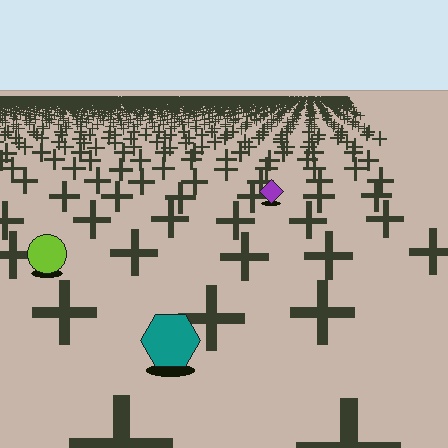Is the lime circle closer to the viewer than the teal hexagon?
No. The teal hexagon is closer — you can tell from the texture gradient: the ground texture is coarser near it.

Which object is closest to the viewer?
The teal hexagon is closest. The texture marks near it are larger and more spread out.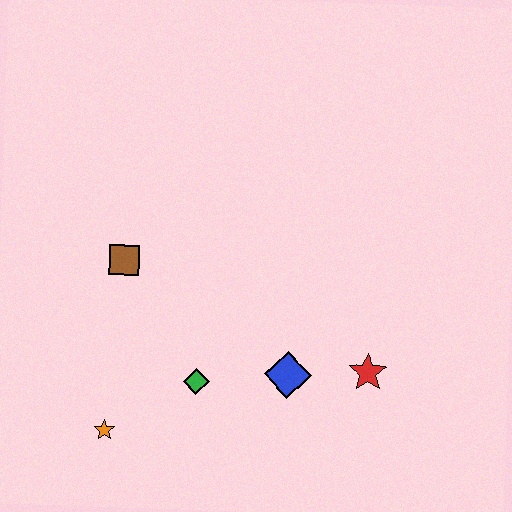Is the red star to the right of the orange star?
Yes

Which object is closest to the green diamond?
The blue diamond is closest to the green diamond.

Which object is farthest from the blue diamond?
The brown square is farthest from the blue diamond.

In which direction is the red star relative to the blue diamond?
The red star is to the right of the blue diamond.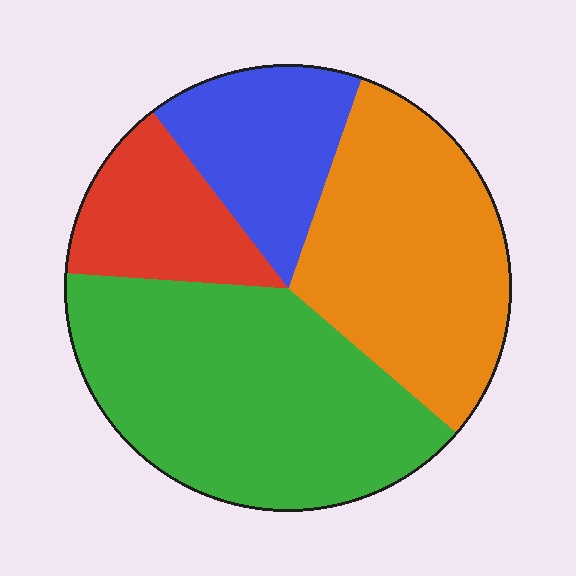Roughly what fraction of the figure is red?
Red takes up less than a sixth of the figure.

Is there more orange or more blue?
Orange.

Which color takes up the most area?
Green, at roughly 40%.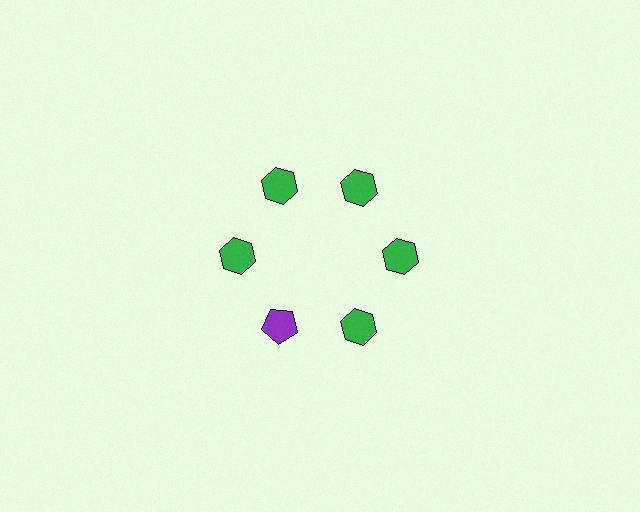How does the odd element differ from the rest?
It differs in both color (purple instead of green) and shape (pentagon instead of hexagon).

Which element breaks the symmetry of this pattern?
The purple pentagon at roughly the 7 o'clock position breaks the symmetry. All other shapes are green hexagons.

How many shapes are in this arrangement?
There are 6 shapes arranged in a ring pattern.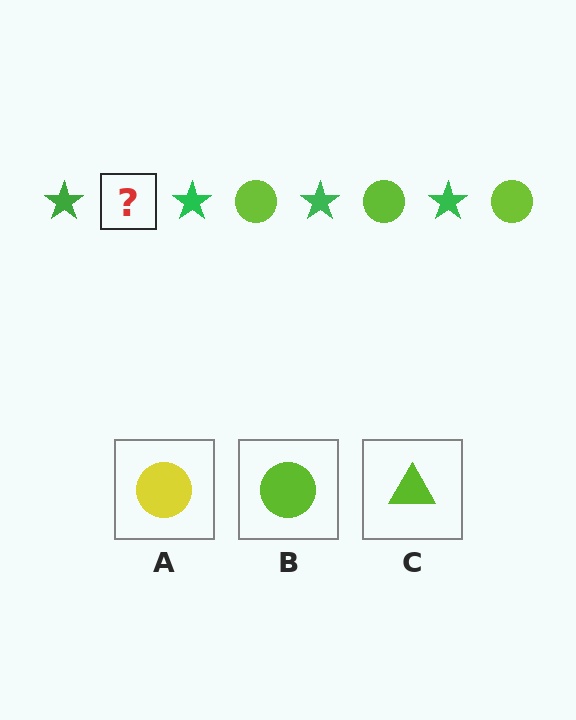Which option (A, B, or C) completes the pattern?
B.